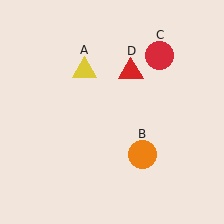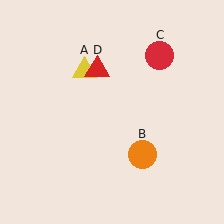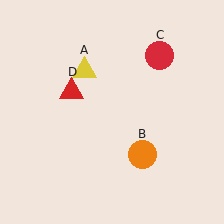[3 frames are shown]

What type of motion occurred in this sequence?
The red triangle (object D) rotated counterclockwise around the center of the scene.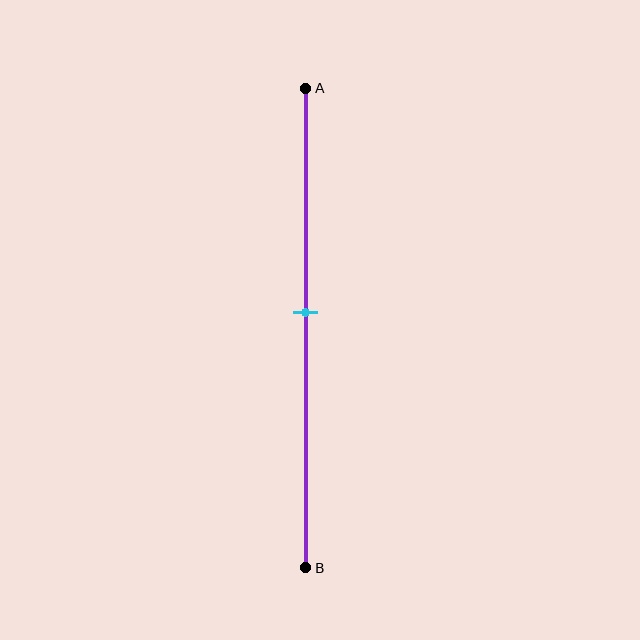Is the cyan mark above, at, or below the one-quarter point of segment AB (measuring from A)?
The cyan mark is below the one-quarter point of segment AB.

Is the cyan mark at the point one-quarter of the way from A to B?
No, the mark is at about 45% from A, not at the 25% one-quarter point.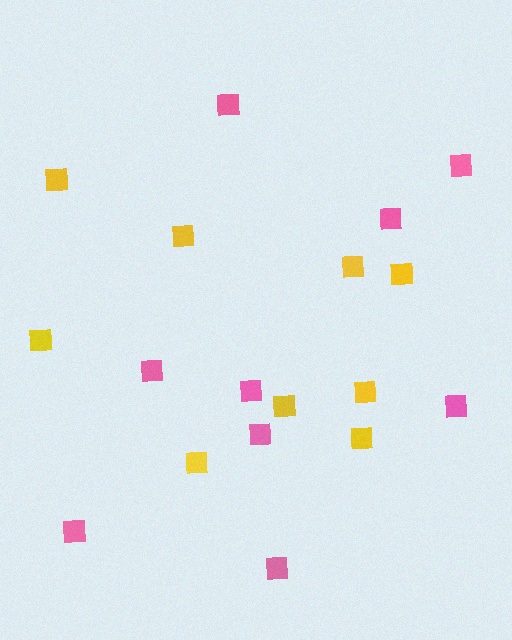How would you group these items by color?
There are 2 groups: one group of yellow squares (9) and one group of pink squares (9).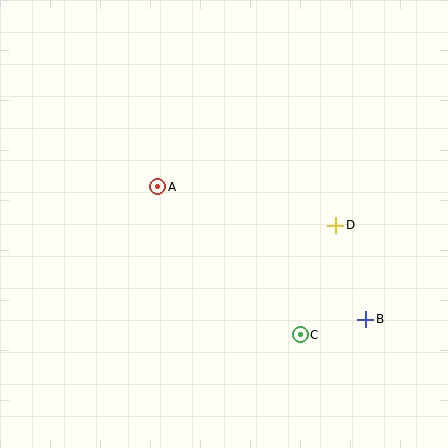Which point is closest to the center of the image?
Point A at (158, 187) is closest to the center.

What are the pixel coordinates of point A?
Point A is at (158, 187).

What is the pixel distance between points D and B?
The distance between D and B is 98 pixels.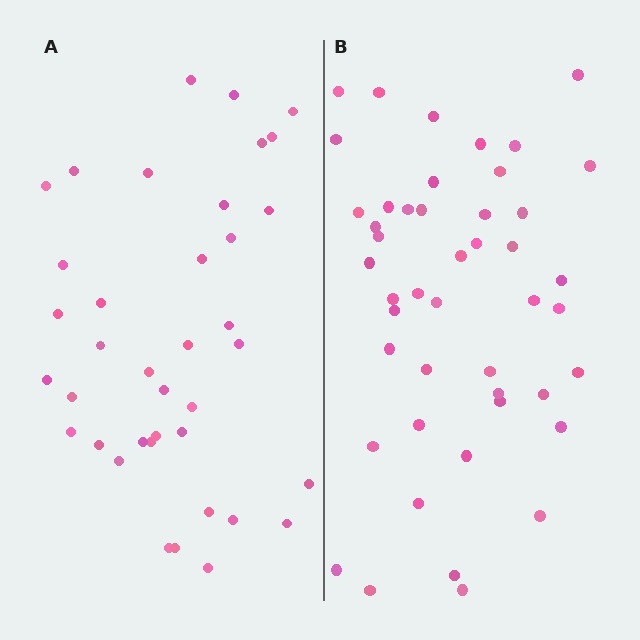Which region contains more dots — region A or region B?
Region B (the right region) has more dots.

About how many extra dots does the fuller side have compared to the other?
Region B has roughly 8 or so more dots than region A.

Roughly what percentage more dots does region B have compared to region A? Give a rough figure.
About 20% more.